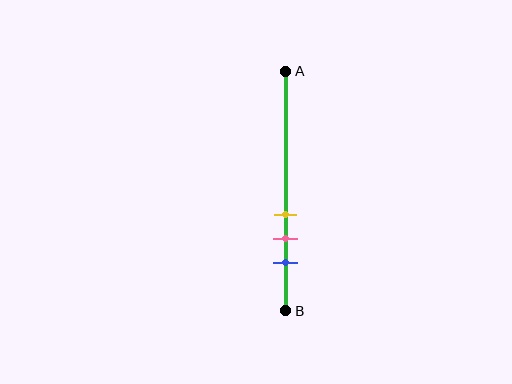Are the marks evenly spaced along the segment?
Yes, the marks are approximately evenly spaced.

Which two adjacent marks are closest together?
The yellow and pink marks are the closest adjacent pair.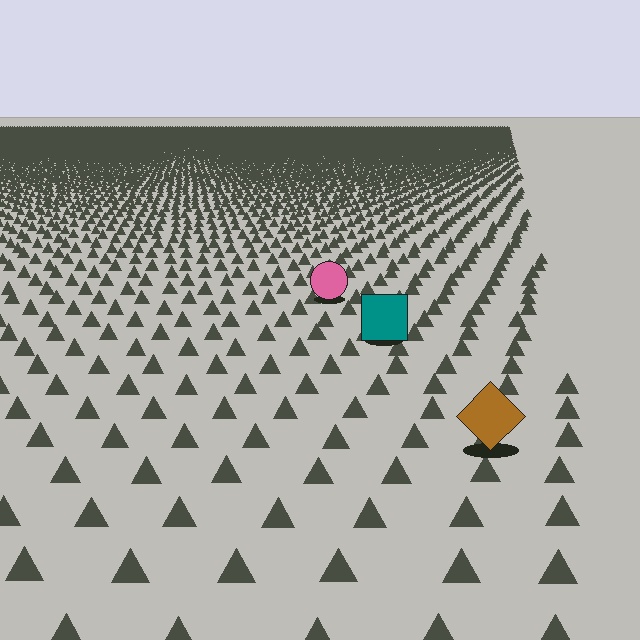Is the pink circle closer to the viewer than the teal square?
No. The teal square is closer — you can tell from the texture gradient: the ground texture is coarser near it.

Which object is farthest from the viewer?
The pink circle is farthest from the viewer. It appears smaller and the ground texture around it is denser.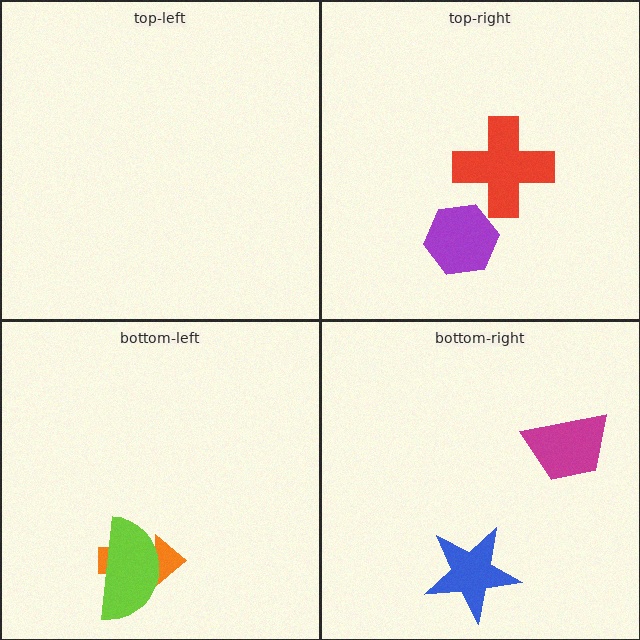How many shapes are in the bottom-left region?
2.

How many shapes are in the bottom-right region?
2.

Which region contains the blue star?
The bottom-right region.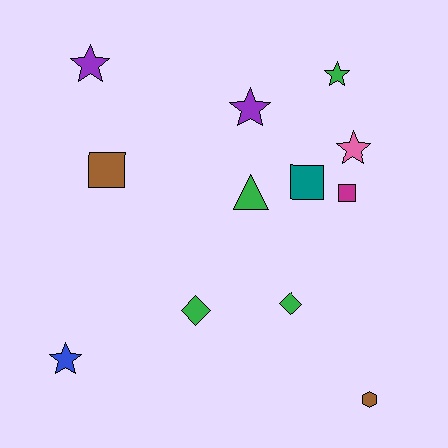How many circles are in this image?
There are no circles.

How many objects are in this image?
There are 12 objects.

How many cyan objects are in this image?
There are no cyan objects.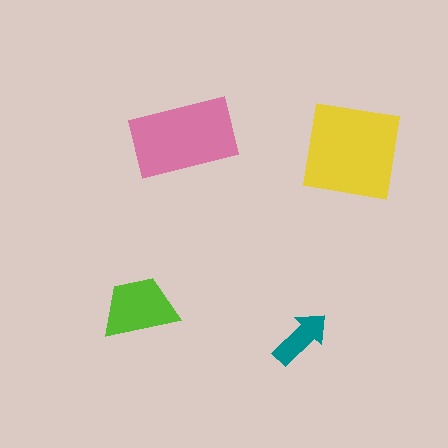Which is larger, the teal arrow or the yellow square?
The yellow square.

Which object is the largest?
The yellow square.